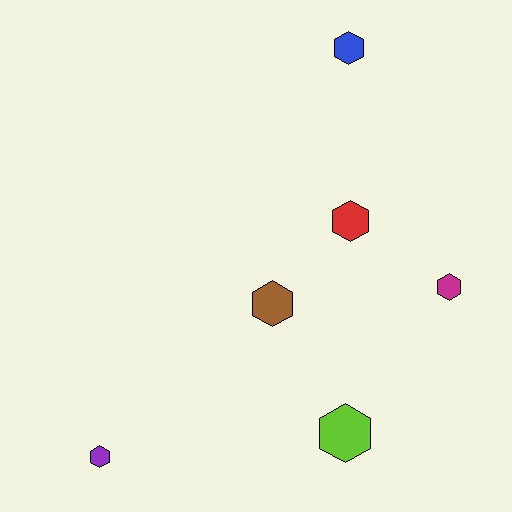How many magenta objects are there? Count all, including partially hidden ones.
There is 1 magenta object.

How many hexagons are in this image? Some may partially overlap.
There are 6 hexagons.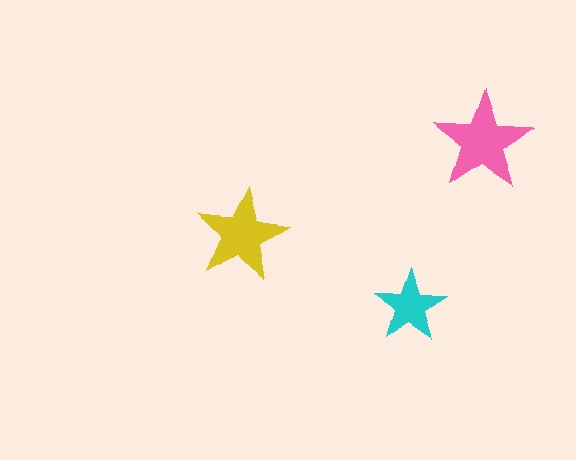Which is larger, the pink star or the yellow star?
The pink one.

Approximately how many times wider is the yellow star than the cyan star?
About 1.5 times wider.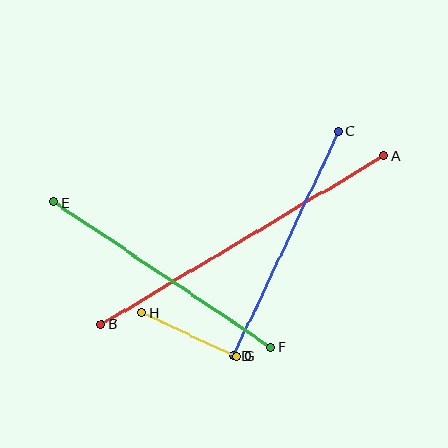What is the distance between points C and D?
The distance is approximately 248 pixels.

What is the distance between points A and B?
The distance is approximately 329 pixels.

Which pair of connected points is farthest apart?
Points A and B are farthest apart.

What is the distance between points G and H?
The distance is approximately 105 pixels.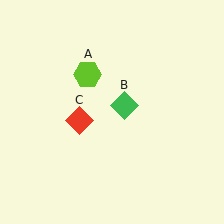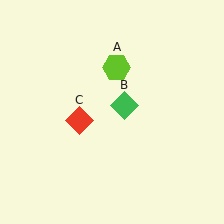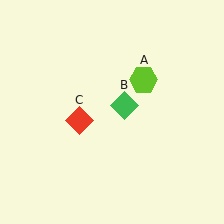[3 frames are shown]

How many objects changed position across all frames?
1 object changed position: lime hexagon (object A).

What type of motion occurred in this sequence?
The lime hexagon (object A) rotated clockwise around the center of the scene.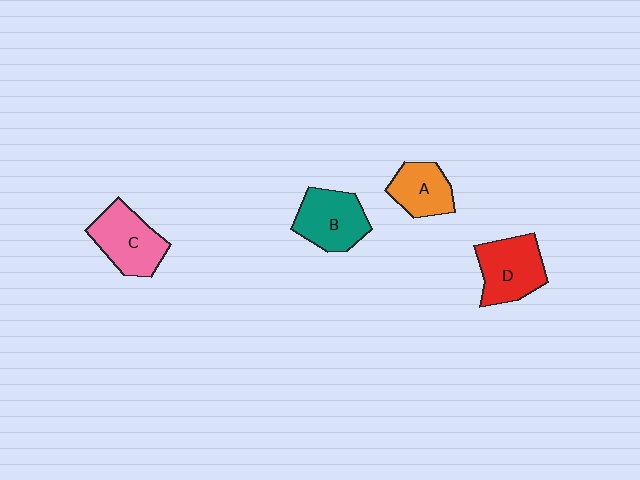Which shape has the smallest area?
Shape A (orange).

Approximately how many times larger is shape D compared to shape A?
Approximately 1.3 times.